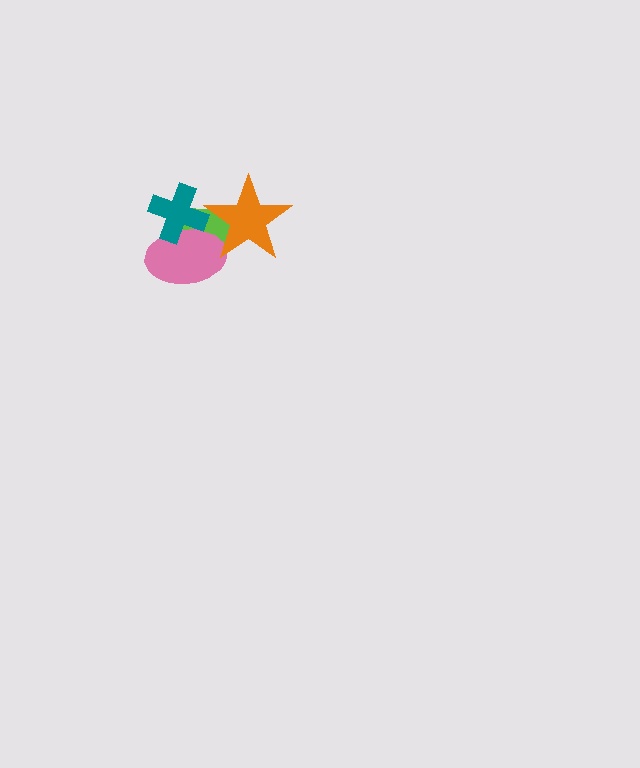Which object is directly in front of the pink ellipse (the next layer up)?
The teal cross is directly in front of the pink ellipse.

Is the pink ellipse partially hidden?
Yes, it is partially covered by another shape.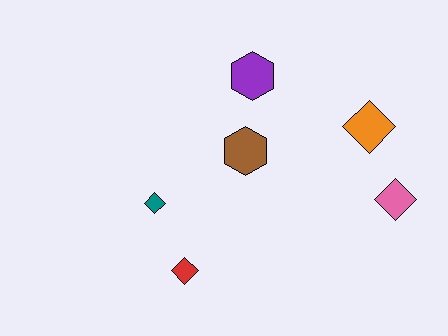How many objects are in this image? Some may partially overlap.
There are 6 objects.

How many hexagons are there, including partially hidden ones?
There are 2 hexagons.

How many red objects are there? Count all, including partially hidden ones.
There is 1 red object.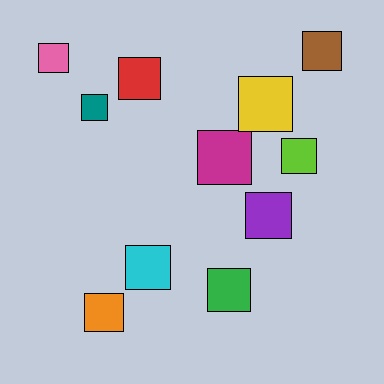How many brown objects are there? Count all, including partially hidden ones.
There is 1 brown object.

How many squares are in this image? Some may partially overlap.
There are 11 squares.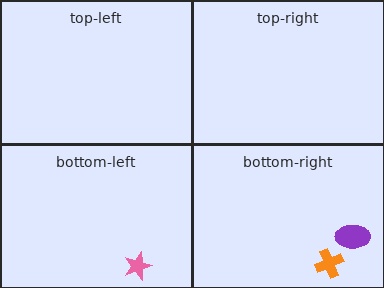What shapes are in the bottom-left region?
The pink star.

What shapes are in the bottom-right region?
The orange cross, the purple ellipse.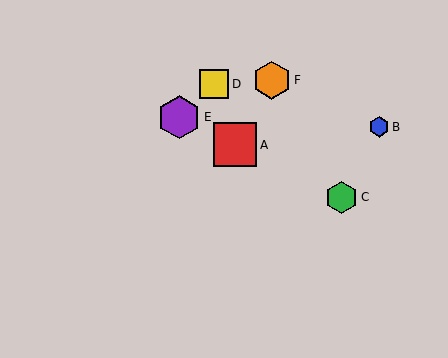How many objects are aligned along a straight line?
3 objects (A, C, E) are aligned along a straight line.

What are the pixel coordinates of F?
Object F is at (272, 80).